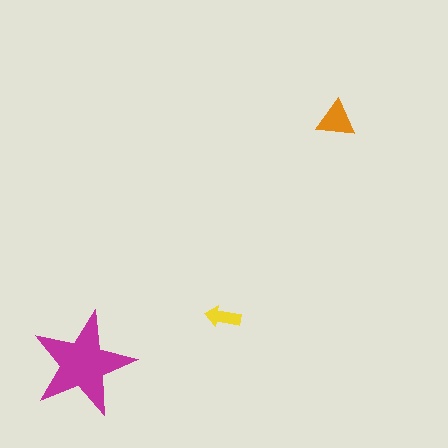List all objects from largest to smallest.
The magenta star, the orange triangle, the yellow arrow.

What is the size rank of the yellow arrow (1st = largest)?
3rd.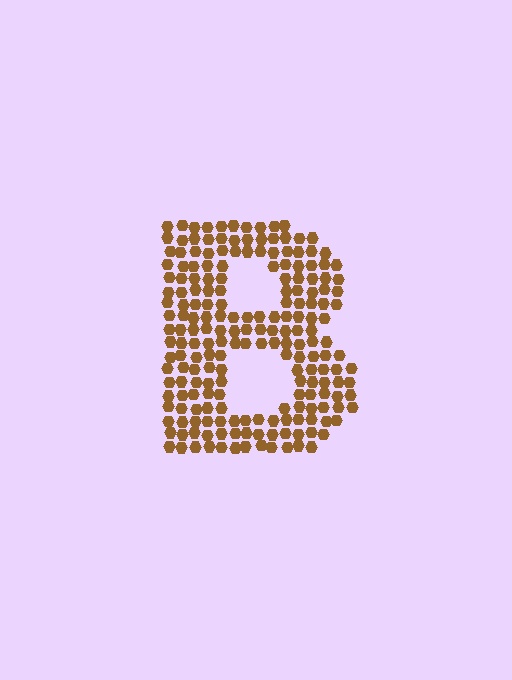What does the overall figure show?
The overall figure shows the letter B.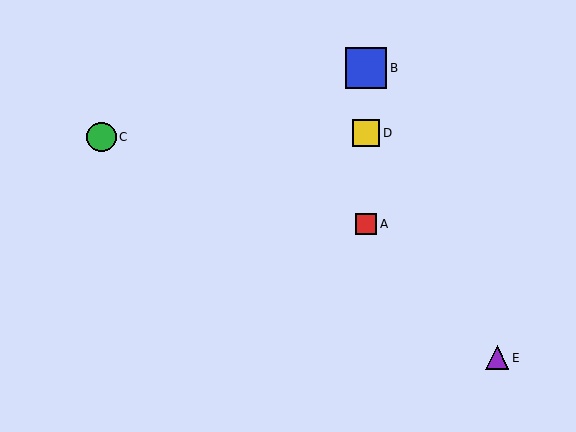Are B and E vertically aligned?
No, B is at x≈366 and E is at x≈497.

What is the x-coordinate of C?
Object C is at x≈102.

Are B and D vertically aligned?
Yes, both are at x≈366.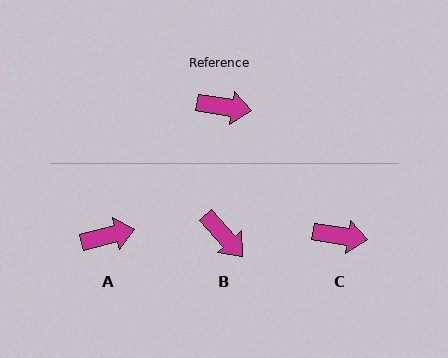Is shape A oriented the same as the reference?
No, it is off by about 22 degrees.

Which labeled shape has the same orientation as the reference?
C.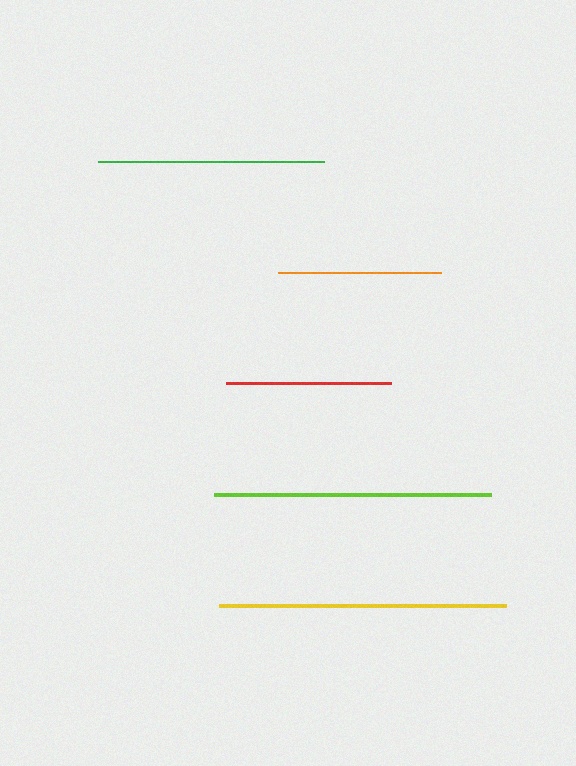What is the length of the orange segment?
The orange segment is approximately 163 pixels long.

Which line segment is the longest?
The yellow line is the longest at approximately 287 pixels.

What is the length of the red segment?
The red segment is approximately 166 pixels long.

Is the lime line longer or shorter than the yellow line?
The yellow line is longer than the lime line.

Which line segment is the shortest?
The orange line is the shortest at approximately 163 pixels.